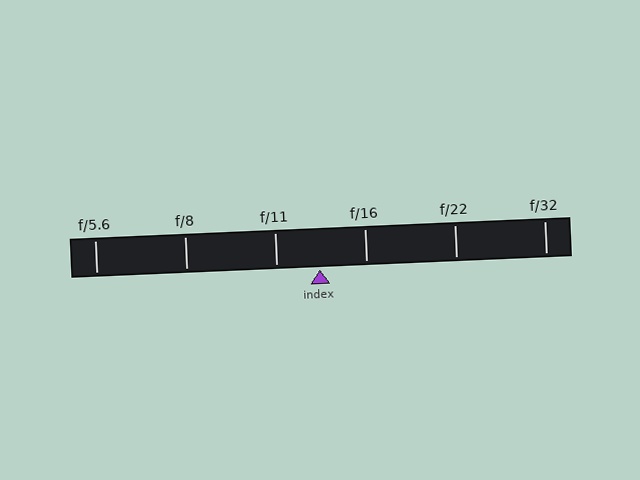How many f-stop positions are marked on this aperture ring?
There are 6 f-stop positions marked.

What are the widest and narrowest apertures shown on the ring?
The widest aperture shown is f/5.6 and the narrowest is f/32.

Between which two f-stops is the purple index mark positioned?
The index mark is between f/11 and f/16.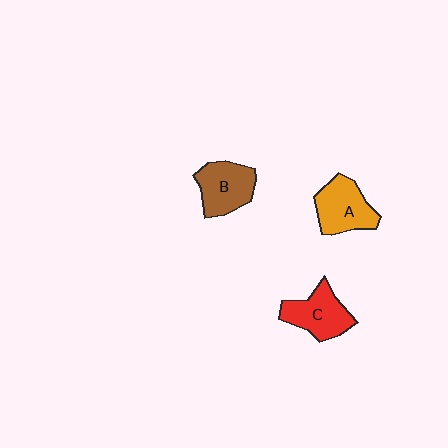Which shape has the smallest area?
Shape C (red).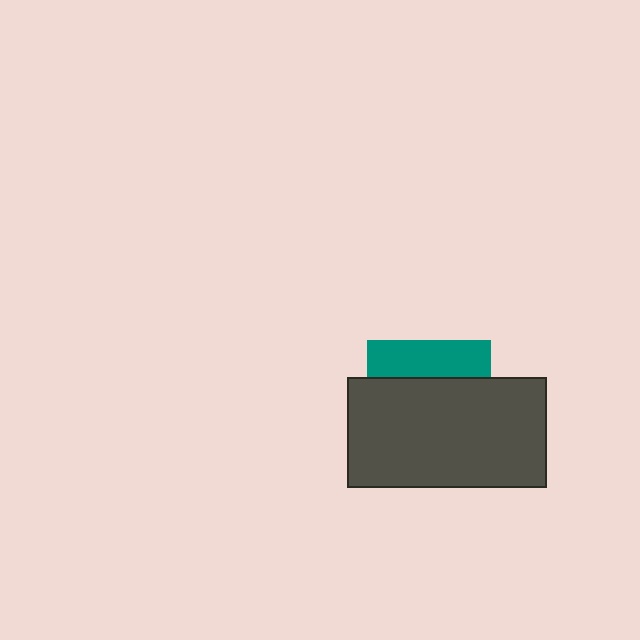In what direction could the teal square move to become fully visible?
The teal square could move up. That would shift it out from behind the dark gray rectangle entirely.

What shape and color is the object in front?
The object in front is a dark gray rectangle.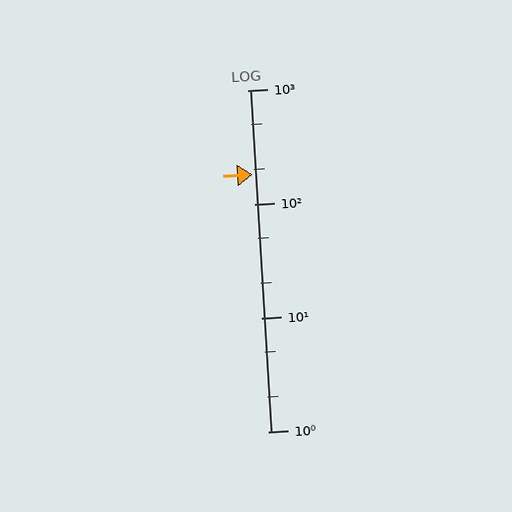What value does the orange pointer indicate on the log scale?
The pointer indicates approximately 180.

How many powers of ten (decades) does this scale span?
The scale spans 3 decades, from 1 to 1000.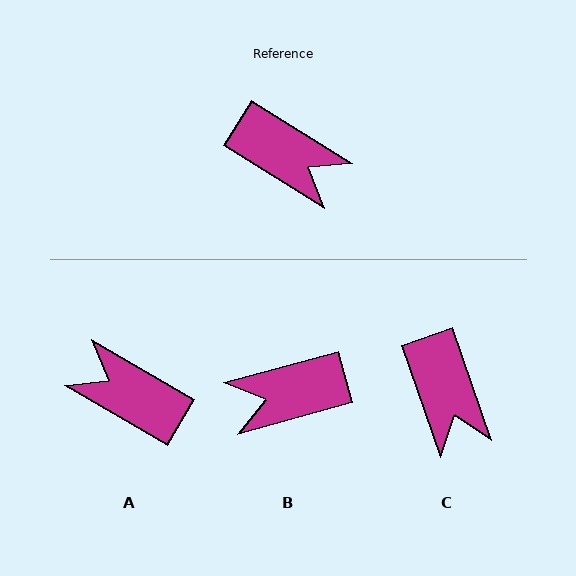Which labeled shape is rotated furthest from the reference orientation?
A, about 178 degrees away.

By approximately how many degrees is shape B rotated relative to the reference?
Approximately 133 degrees clockwise.